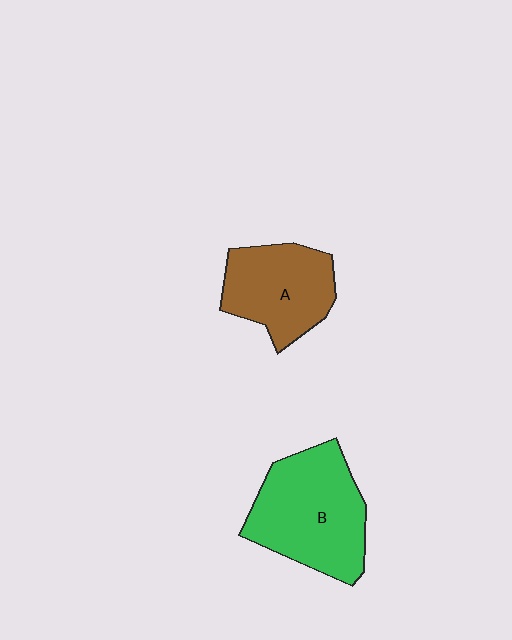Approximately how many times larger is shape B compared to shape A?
Approximately 1.3 times.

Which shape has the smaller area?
Shape A (brown).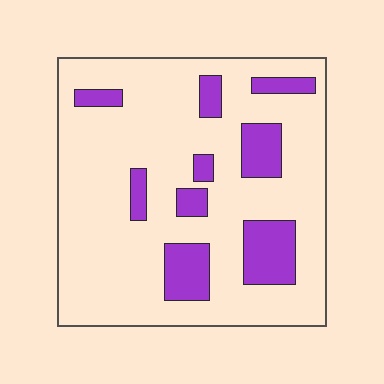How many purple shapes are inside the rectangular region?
9.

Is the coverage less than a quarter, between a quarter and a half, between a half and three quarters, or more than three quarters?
Less than a quarter.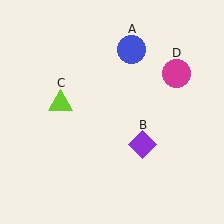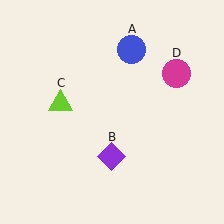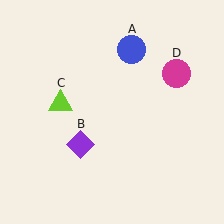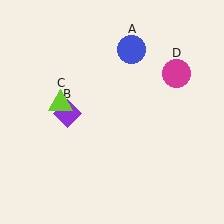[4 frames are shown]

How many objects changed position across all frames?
1 object changed position: purple diamond (object B).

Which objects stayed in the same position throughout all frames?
Blue circle (object A) and lime triangle (object C) and magenta circle (object D) remained stationary.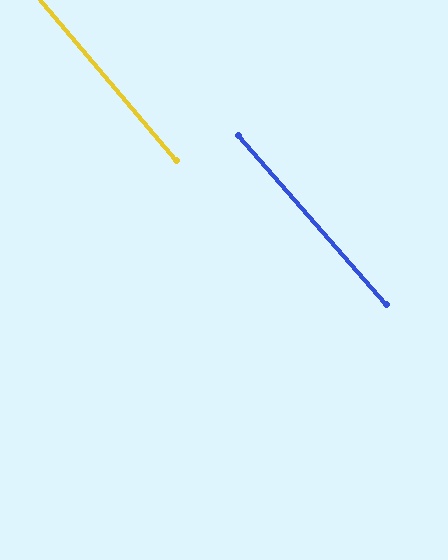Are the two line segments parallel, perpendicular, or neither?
Parallel — their directions differ by only 1.1°.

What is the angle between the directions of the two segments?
Approximately 1 degree.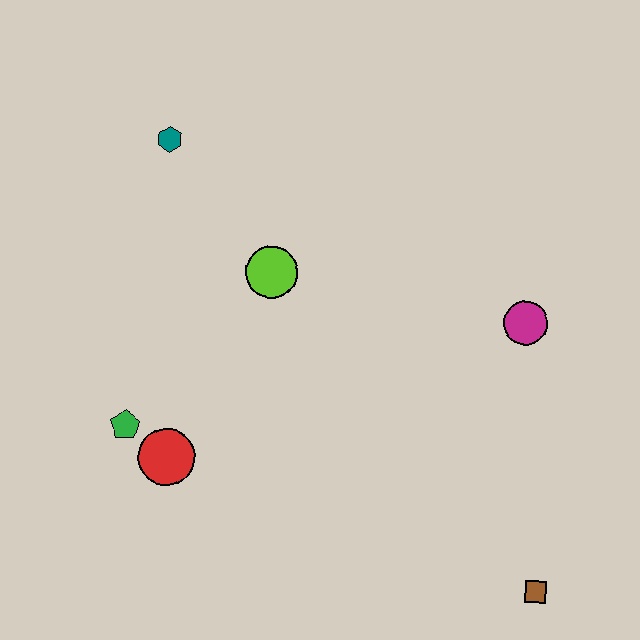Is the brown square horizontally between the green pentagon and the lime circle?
No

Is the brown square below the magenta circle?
Yes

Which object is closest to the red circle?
The green pentagon is closest to the red circle.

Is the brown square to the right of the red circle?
Yes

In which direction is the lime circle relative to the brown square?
The lime circle is above the brown square.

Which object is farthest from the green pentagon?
The brown square is farthest from the green pentagon.